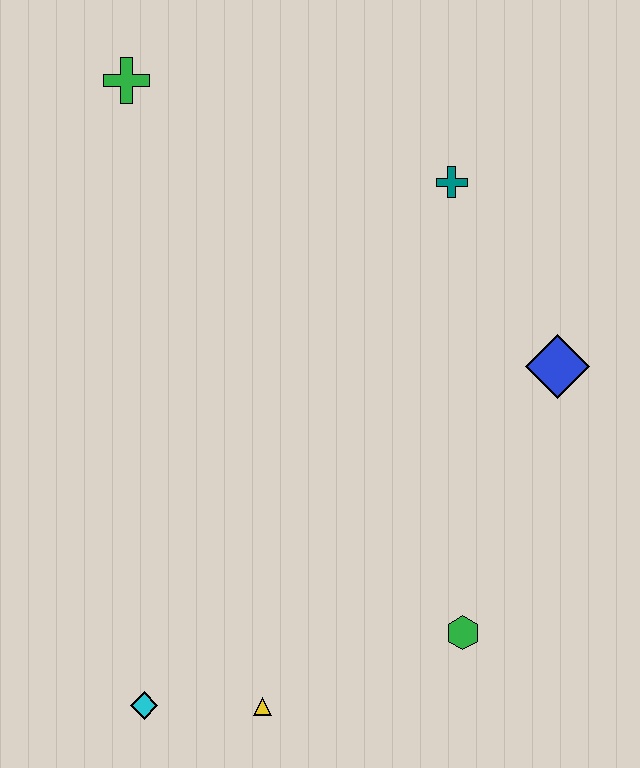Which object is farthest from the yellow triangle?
The green cross is farthest from the yellow triangle.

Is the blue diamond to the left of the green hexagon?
No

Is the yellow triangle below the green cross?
Yes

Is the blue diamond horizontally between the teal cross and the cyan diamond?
No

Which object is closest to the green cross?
The teal cross is closest to the green cross.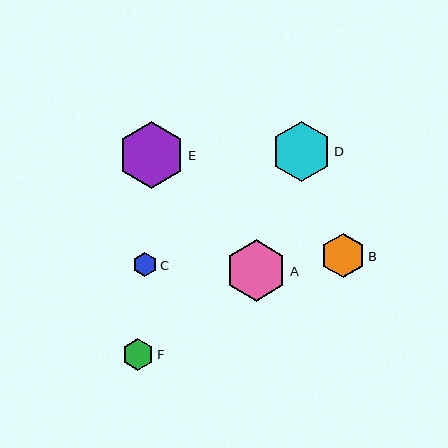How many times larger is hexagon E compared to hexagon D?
Hexagon E is approximately 1.1 times the size of hexagon D.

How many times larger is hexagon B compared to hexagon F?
Hexagon B is approximately 1.4 times the size of hexagon F.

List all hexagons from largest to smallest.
From largest to smallest: E, A, D, B, F, C.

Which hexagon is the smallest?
Hexagon C is the smallest with a size of approximately 23 pixels.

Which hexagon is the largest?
Hexagon E is the largest with a size of approximately 67 pixels.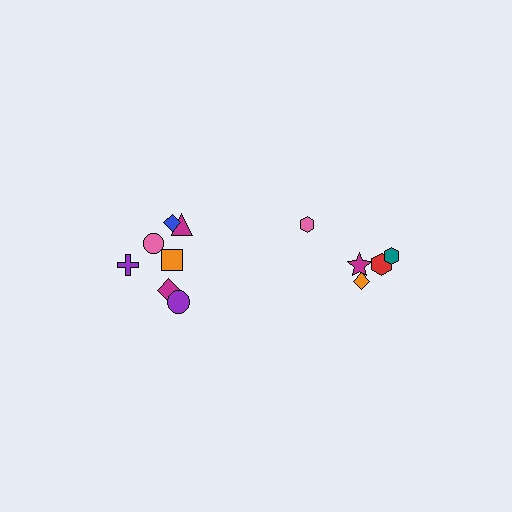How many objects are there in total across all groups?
There are 12 objects.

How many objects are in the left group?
There are 7 objects.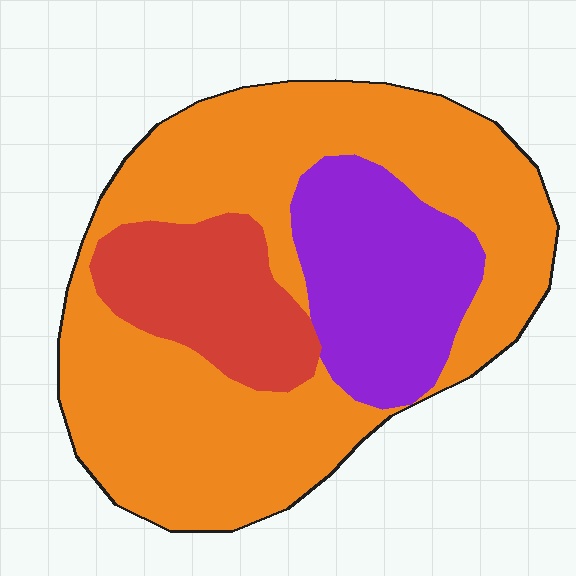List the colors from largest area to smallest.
From largest to smallest: orange, purple, red.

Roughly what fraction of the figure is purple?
Purple takes up about one fifth (1/5) of the figure.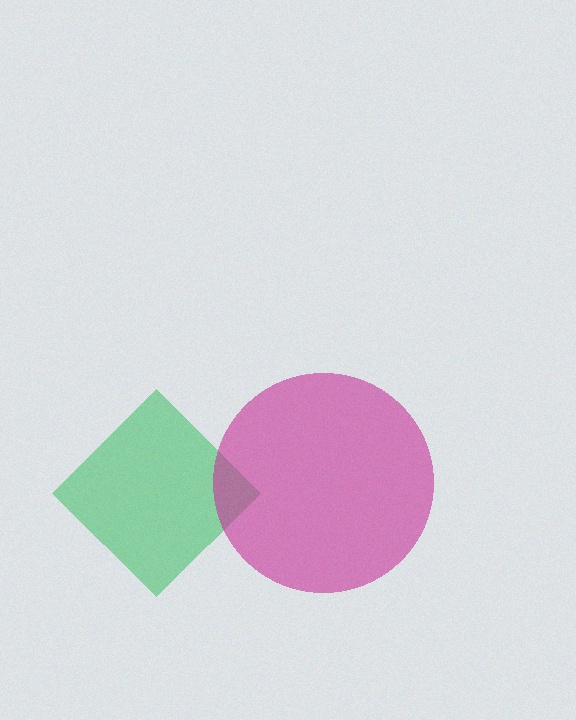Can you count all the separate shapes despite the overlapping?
Yes, there are 2 separate shapes.